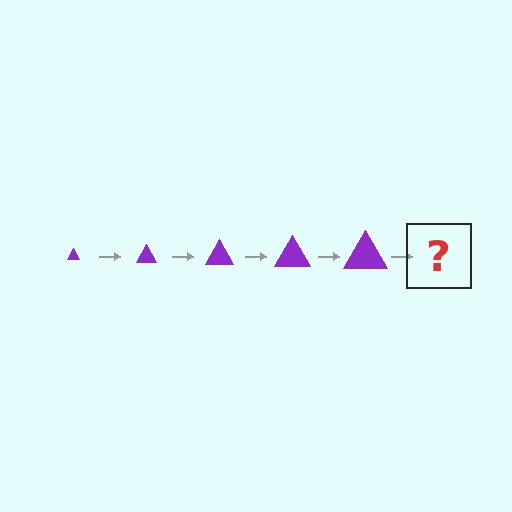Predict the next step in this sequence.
The next step is a purple triangle, larger than the previous one.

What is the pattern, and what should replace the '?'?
The pattern is that the triangle gets progressively larger each step. The '?' should be a purple triangle, larger than the previous one.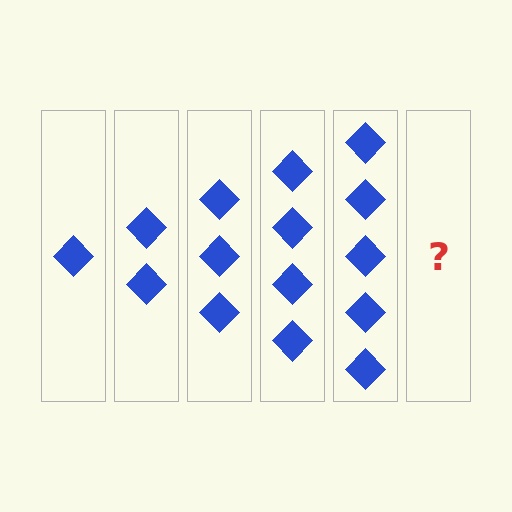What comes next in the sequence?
The next element should be 6 diamonds.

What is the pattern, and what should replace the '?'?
The pattern is that each step adds one more diamond. The '?' should be 6 diamonds.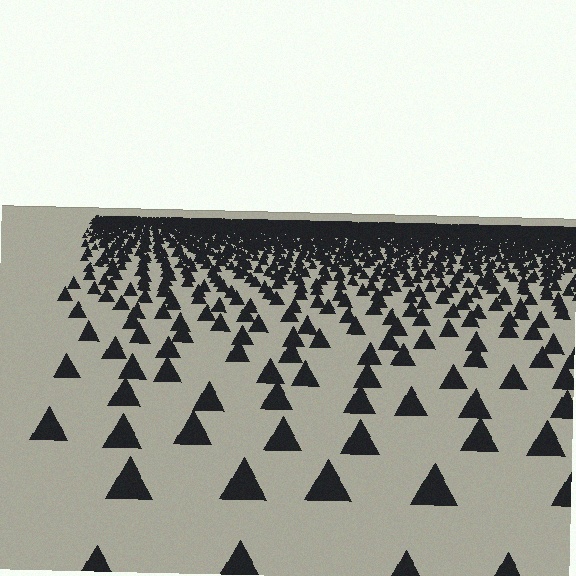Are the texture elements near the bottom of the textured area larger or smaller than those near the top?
Larger. Near the bottom, elements are closer to the viewer and appear at a bigger on-screen size.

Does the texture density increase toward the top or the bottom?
Density increases toward the top.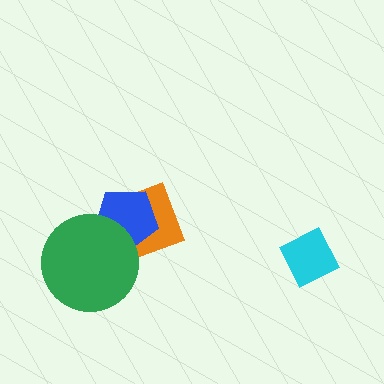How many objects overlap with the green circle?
2 objects overlap with the green circle.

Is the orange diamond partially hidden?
Yes, it is partially covered by another shape.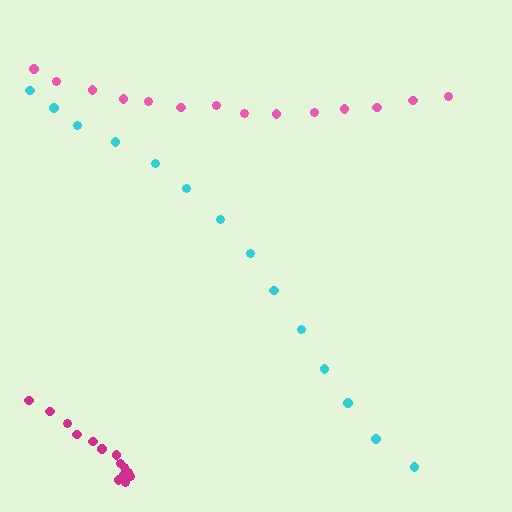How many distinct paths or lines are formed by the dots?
There are 3 distinct paths.